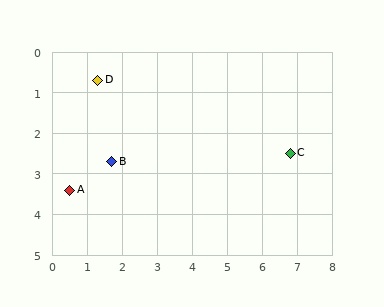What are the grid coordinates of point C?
Point C is at approximately (6.8, 2.5).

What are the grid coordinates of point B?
Point B is at approximately (1.7, 2.7).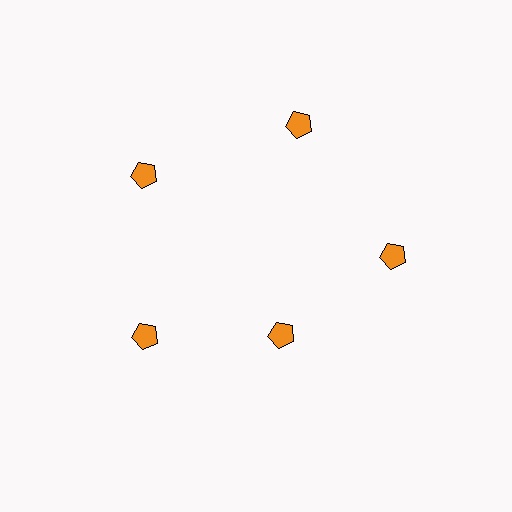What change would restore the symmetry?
The symmetry would be restored by moving it outward, back onto the ring so that all 5 pentagons sit at equal angles and equal distance from the center.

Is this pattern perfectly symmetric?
No. The 5 orange pentagons are arranged in a ring, but one element near the 5 o'clock position is pulled inward toward the center, breaking the 5-fold rotational symmetry.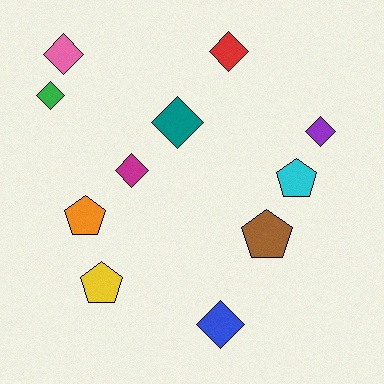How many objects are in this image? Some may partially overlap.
There are 11 objects.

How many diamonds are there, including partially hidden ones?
There are 7 diamonds.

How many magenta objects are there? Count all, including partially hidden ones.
There is 1 magenta object.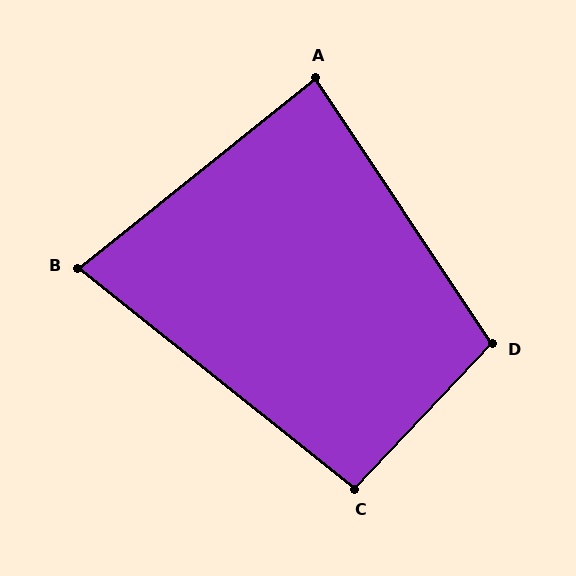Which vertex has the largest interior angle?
D, at approximately 103 degrees.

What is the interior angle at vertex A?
Approximately 85 degrees (approximately right).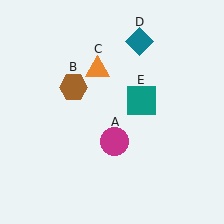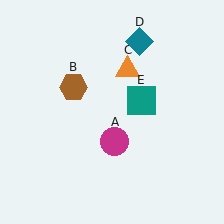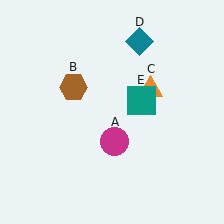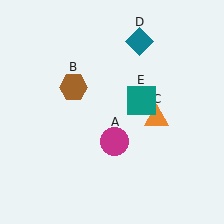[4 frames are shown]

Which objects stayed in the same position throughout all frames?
Magenta circle (object A) and brown hexagon (object B) and teal diamond (object D) and teal square (object E) remained stationary.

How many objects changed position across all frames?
1 object changed position: orange triangle (object C).